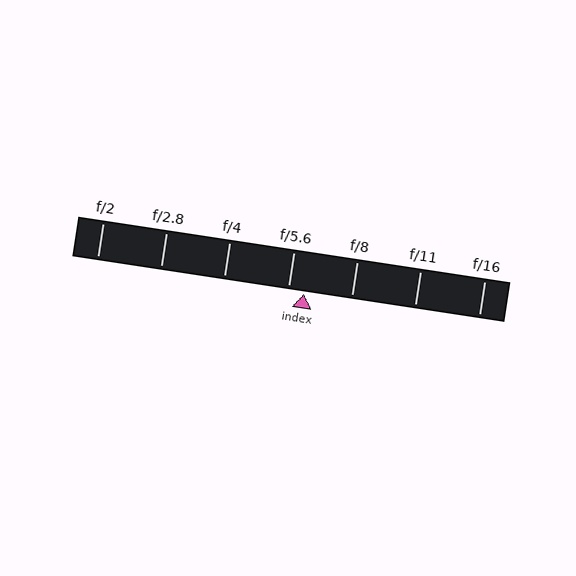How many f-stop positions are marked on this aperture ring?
There are 7 f-stop positions marked.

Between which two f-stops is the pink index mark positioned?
The index mark is between f/5.6 and f/8.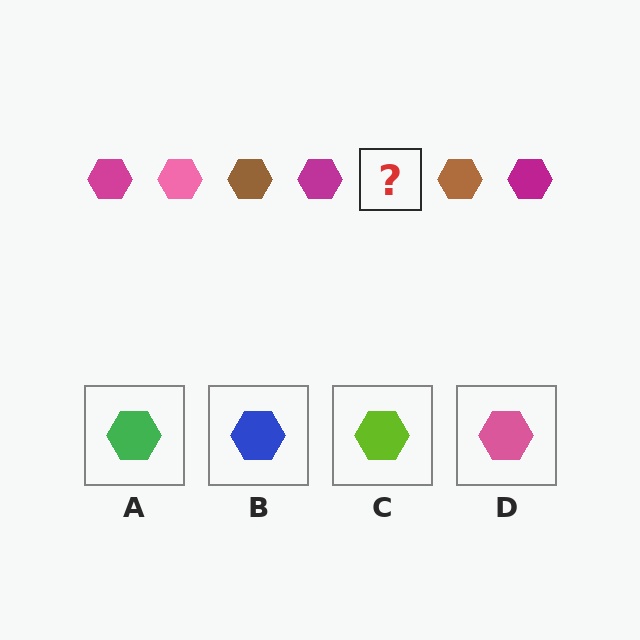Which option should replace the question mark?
Option D.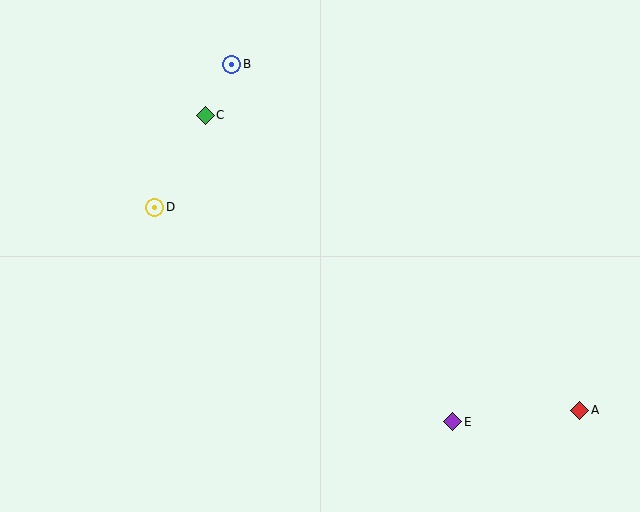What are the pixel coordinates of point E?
Point E is at (453, 422).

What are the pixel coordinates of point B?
Point B is at (231, 64).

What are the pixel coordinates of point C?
Point C is at (205, 115).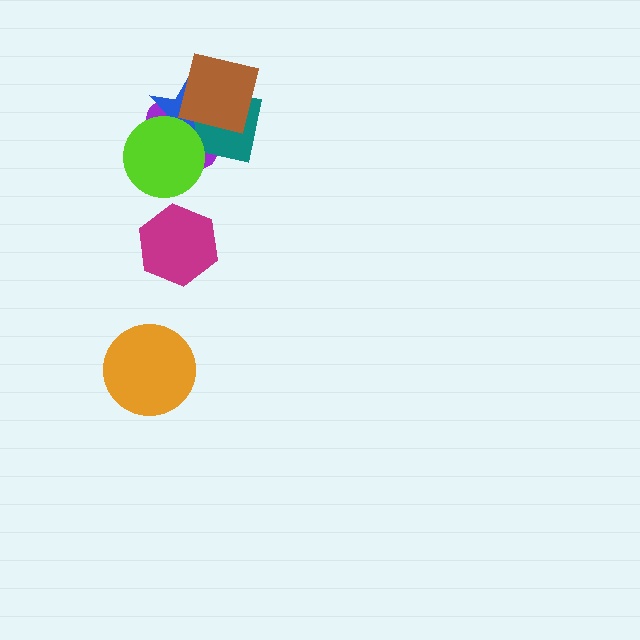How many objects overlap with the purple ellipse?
4 objects overlap with the purple ellipse.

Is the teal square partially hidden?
Yes, it is partially covered by another shape.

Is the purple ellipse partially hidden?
Yes, it is partially covered by another shape.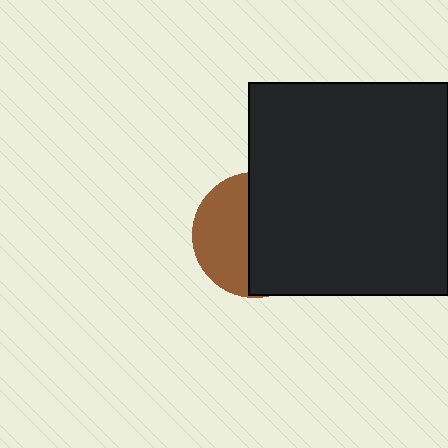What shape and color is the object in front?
The object in front is a black rectangle.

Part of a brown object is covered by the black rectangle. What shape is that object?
It is a circle.